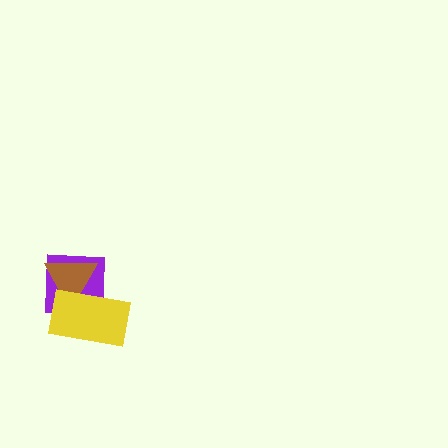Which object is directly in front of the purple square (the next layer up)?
The brown triangle is directly in front of the purple square.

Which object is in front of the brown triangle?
The yellow rectangle is in front of the brown triangle.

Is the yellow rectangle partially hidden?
No, no other shape covers it.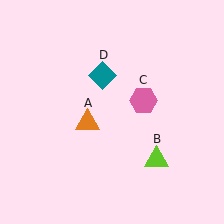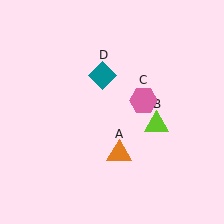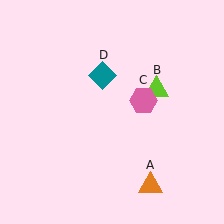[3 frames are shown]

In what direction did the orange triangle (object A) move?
The orange triangle (object A) moved down and to the right.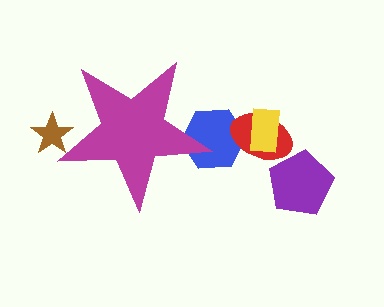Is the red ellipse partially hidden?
No, the red ellipse is fully visible.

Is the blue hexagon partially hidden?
Yes, the blue hexagon is partially hidden behind the magenta star.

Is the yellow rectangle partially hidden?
No, the yellow rectangle is fully visible.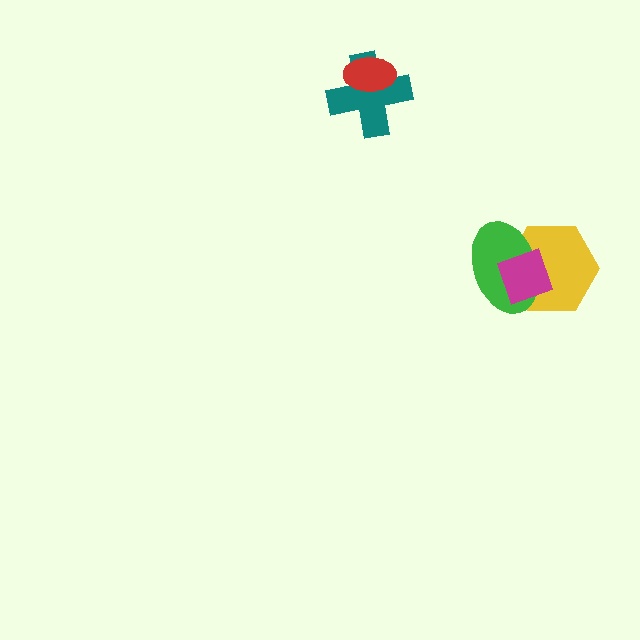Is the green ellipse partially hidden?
Yes, it is partially covered by another shape.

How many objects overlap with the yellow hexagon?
2 objects overlap with the yellow hexagon.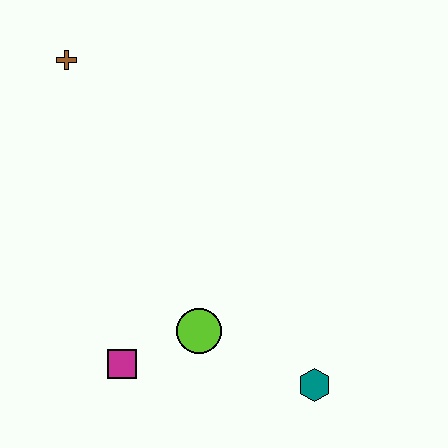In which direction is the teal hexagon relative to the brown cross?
The teal hexagon is below the brown cross.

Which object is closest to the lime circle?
The magenta square is closest to the lime circle.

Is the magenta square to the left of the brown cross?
No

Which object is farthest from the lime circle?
The brown cross is farthest from the lime circle.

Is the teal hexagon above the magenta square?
No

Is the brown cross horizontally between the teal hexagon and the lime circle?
No